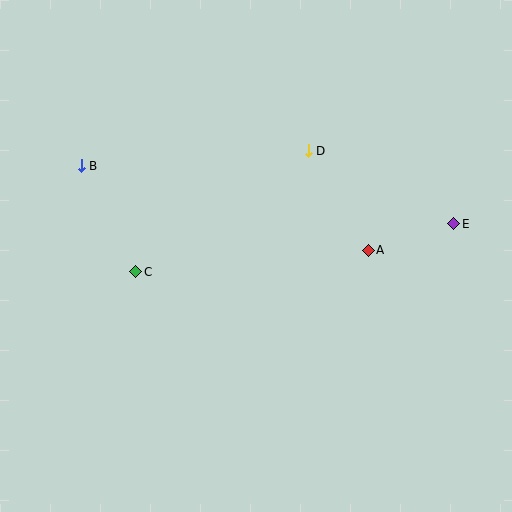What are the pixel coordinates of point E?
Point E is at (454, 224).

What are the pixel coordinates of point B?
Point B is at (81, 166).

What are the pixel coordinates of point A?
Point A is at (368, 250).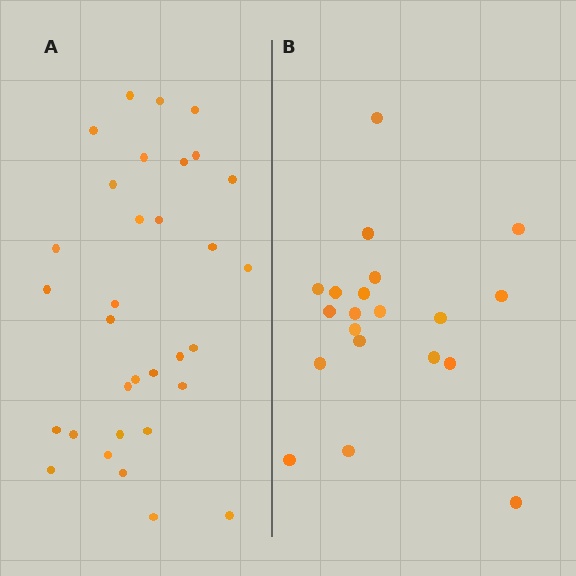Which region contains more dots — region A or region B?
Region A (the left region) has more dots.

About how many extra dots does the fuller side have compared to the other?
Region A has roughly 12 or so more dots than region B.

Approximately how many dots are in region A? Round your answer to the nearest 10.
About 30 dots. (The exact count is 32, which rounds to 30.)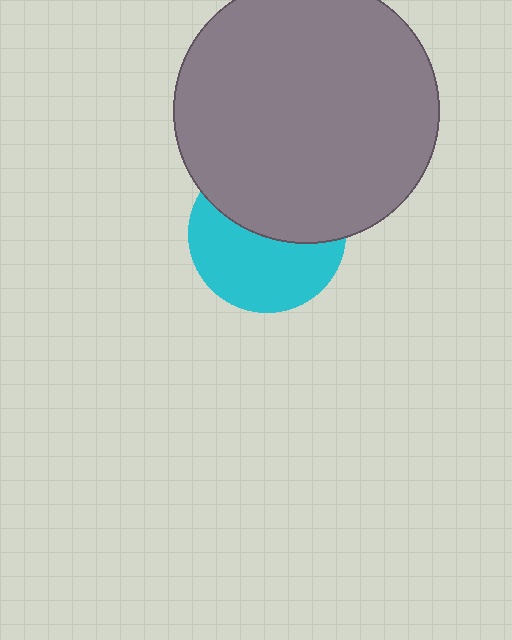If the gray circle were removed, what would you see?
You would see the complete cyan circle.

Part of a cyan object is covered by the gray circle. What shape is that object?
It is a circle.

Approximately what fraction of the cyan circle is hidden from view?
Roughly 47% of the cyan circle is hidden behind the gray circle.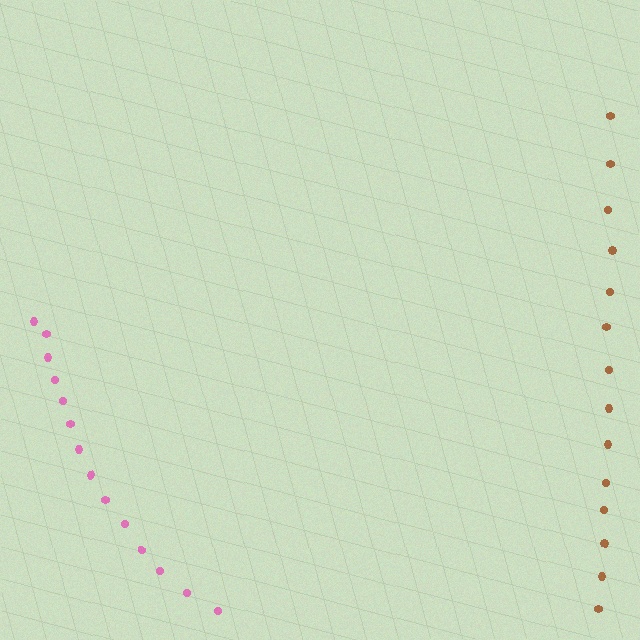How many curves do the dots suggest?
There are 2 distinct paths.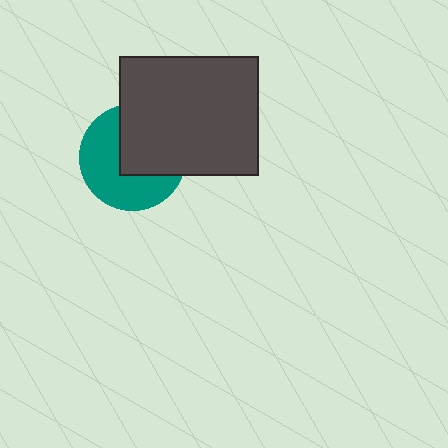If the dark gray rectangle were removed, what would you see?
You would see the complete teal circle.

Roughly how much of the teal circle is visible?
About half of it is visible (roughly 54%).